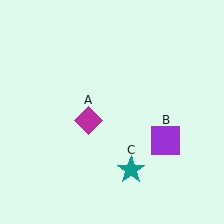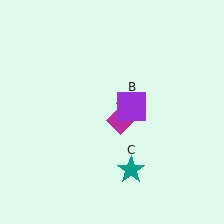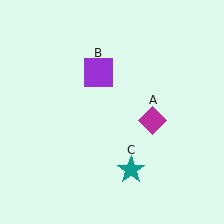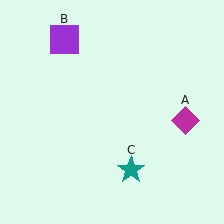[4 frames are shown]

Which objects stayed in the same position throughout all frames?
Teal star (object C) remained stationary.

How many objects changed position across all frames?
2 objects changed position: magenta diamond (object A), purple square (object B).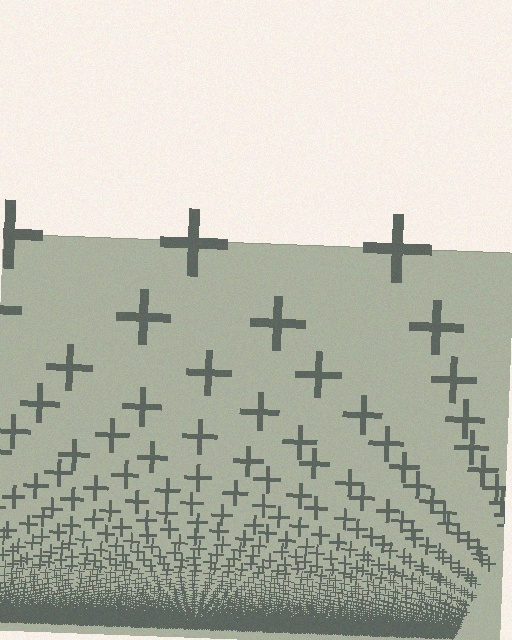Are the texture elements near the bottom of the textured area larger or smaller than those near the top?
Smaller. The gradient is inverted — elements near the bottom are smaller and denser.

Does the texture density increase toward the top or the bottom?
Density increases toward the bottom.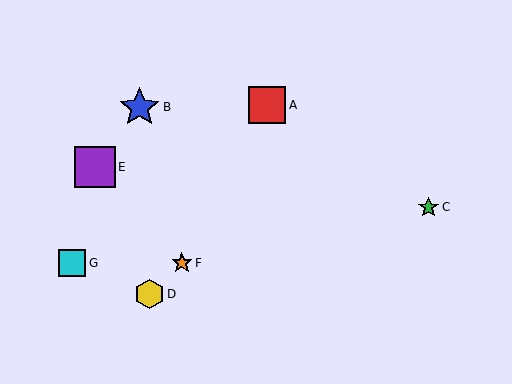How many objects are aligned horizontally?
2 objects (F, G) are aligned horizontally.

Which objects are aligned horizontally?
Objects F, G are aligned horizontally.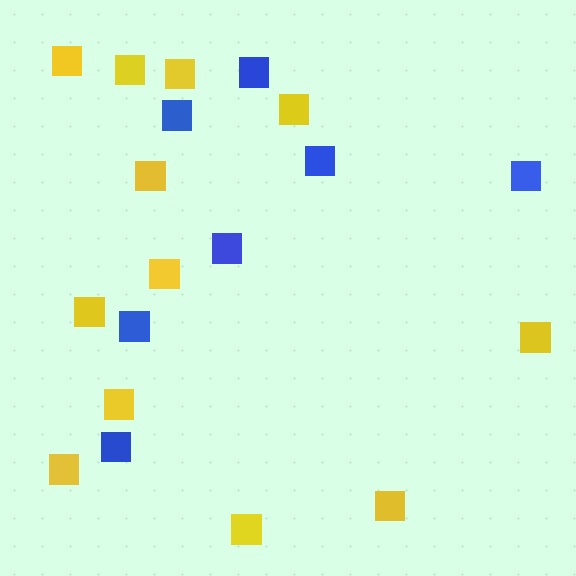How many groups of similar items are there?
There are 2 groups: one group of blue squares (7) and one group of yellow squares (12).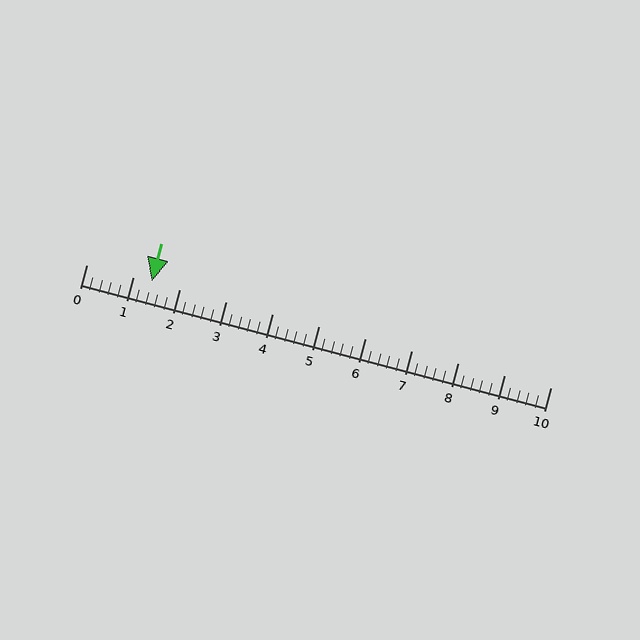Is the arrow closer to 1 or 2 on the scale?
The arrow is closer to 1.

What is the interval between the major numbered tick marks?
The major tick marks are spaced 1 units apart.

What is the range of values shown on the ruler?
The ruler shows values from 0 to 10.